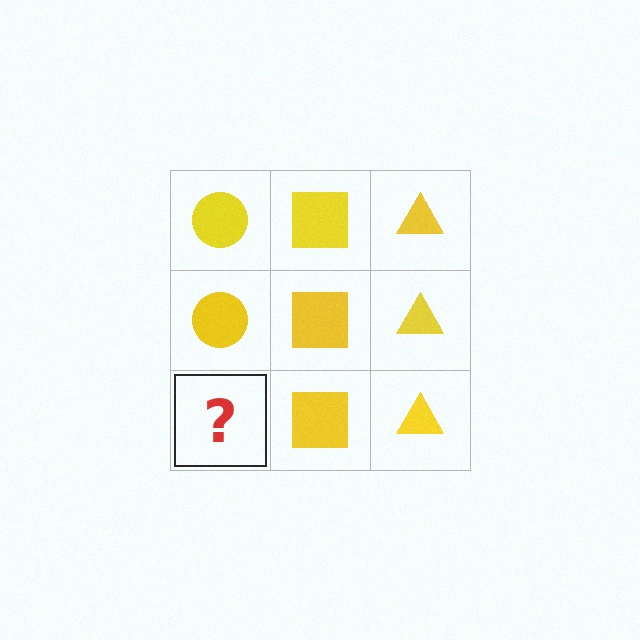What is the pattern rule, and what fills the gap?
The rule is that each column has a consistent shape. The gap should be filled with a yellow circle.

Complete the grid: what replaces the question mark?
The question mark should be replaced with a yellow circle.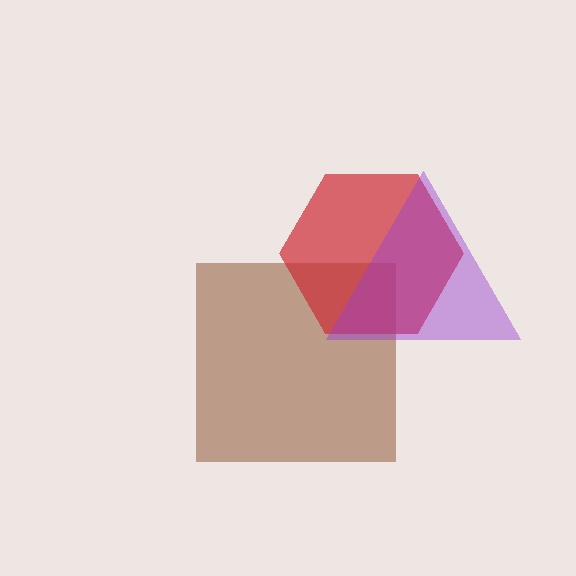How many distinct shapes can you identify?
There are 3 distinct shapes: a brown square, a red hexagon, a purple triangle.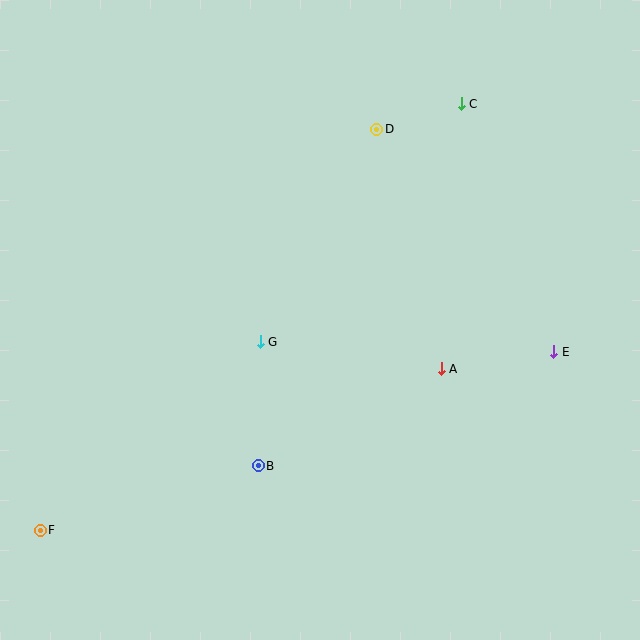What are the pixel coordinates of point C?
Point C is at (461, 104).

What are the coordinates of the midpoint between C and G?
The midpoint between C and G is at (361, 223).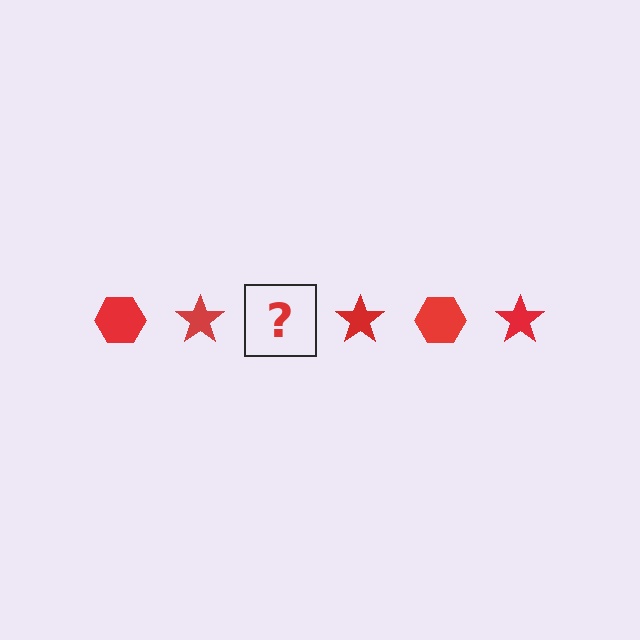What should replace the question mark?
The question mark should be replaced with a red hexagon.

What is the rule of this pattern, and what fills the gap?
The rule is that the pattern cycles through hexagon, star shapes in red. The gap should be filled with a red hexagon.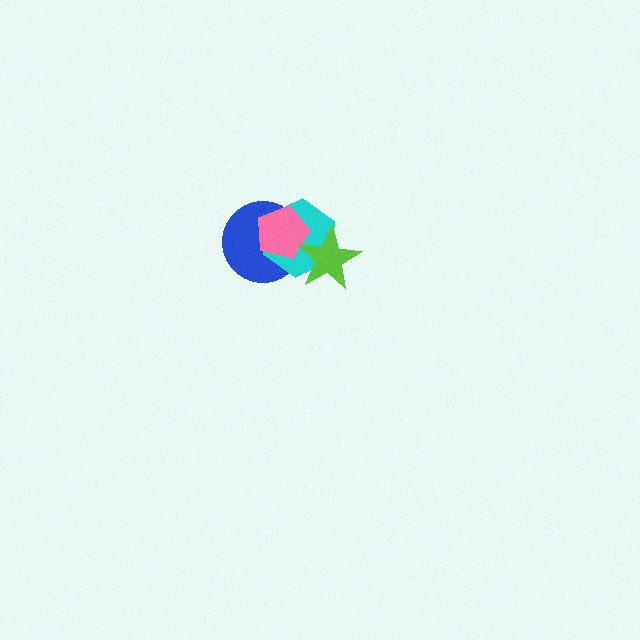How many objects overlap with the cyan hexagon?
3 objects overlap with the cyan hexagon.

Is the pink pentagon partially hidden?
Yes, it is partially covered by another shape.